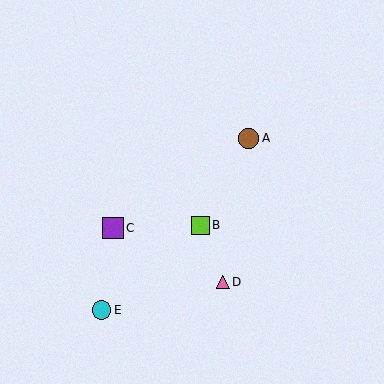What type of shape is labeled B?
Shape B is a lime square.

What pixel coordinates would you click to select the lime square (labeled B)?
Click at (200, 225) to select the lime square B.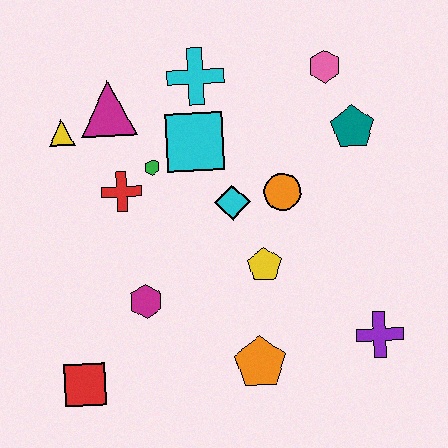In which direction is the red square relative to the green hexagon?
The red square is below the green hexagon.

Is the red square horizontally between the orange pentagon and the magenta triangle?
No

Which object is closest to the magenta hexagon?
The red square is closest to the magenta hexagon.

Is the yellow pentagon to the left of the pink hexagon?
Yes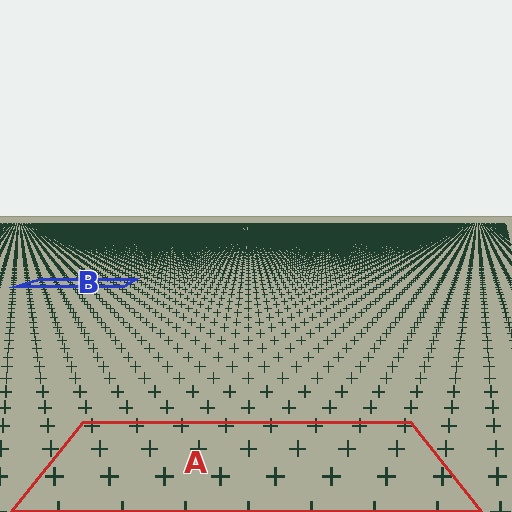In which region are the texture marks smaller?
The texture marks are smaller in region B, because it is farther away.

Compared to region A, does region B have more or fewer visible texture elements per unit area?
Region B has more texture elements per unit area — they are packed more densely because it is farther away.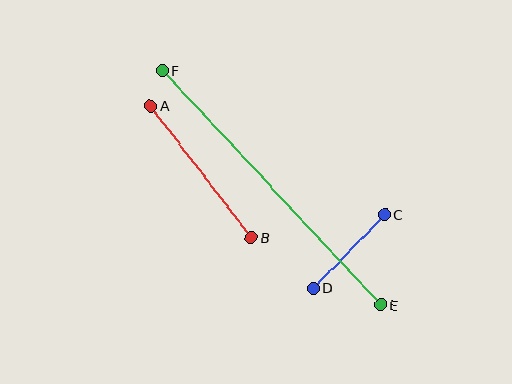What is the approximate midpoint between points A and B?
The midpoint is at approximately (201, 172) pixels.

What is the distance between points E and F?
The distance is approximately 320 pixels.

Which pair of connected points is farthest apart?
Points E and F are farthest apart.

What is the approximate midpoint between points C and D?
The midpoint is at approximately (349, 251) pixels.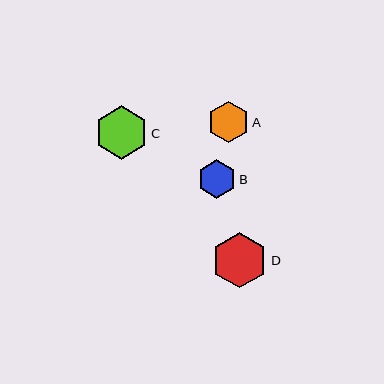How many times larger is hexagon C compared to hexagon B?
Hexagon C is approximately 1.4 times the size of hexagon B.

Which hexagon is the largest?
Hexagon D is the largest with a size of approximately 55 pixels.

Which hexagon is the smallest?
Hexagon B is the smallest with a size of approximately 39 pixels.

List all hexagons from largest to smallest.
From largest to smallest: D, C, A, B.